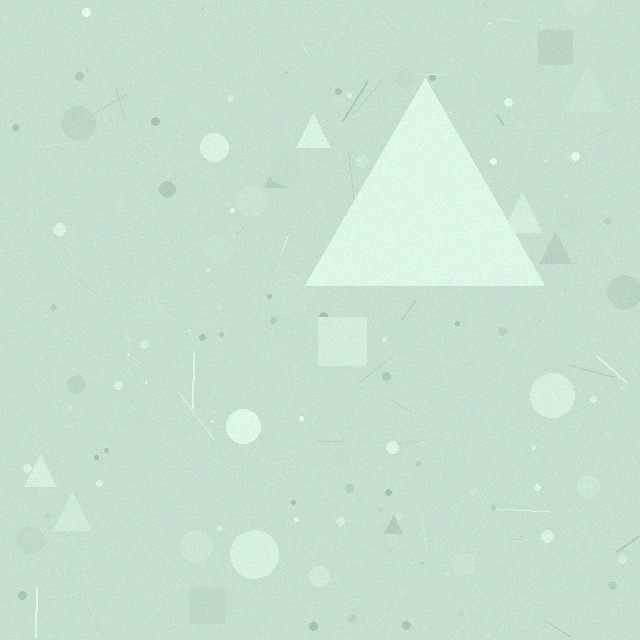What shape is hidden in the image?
A triangle is hidden in the image.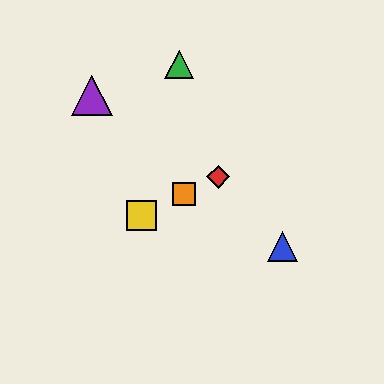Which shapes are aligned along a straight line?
The red diamond, the yellow square, the orange square are aligned along a straight line.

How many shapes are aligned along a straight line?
3 shapes (the red diamond, the yellow square, the orange square) are aligned along a straight line.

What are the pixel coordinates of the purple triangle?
The purple triangle is at (92, 95).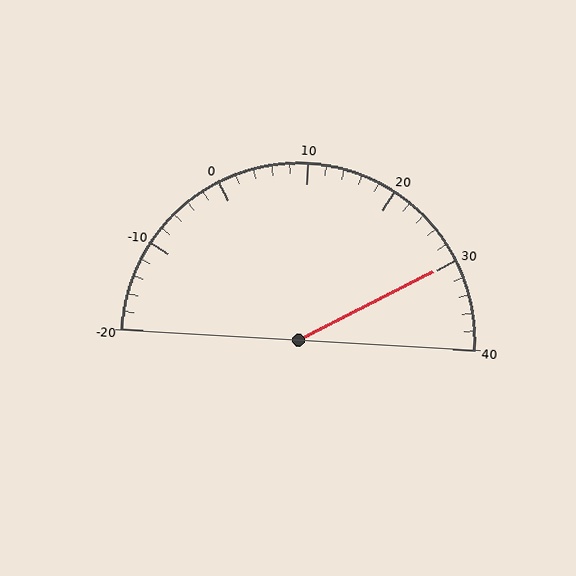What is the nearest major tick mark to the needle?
The nearest major tick mark is 30.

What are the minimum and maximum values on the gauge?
The gauge ranges from -20 to 40.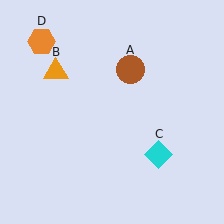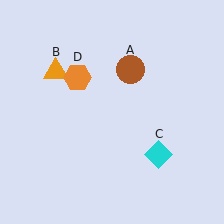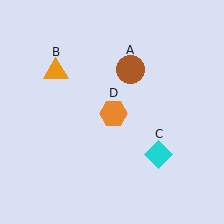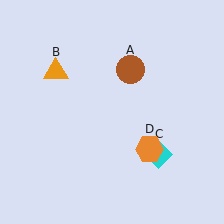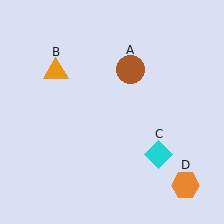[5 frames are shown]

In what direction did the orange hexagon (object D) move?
The orange hexagon (object D) moved down and to the right.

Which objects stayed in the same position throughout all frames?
Brown circle (object A) and orange triangle (object B) and cyan diamond (object C) remained stationary.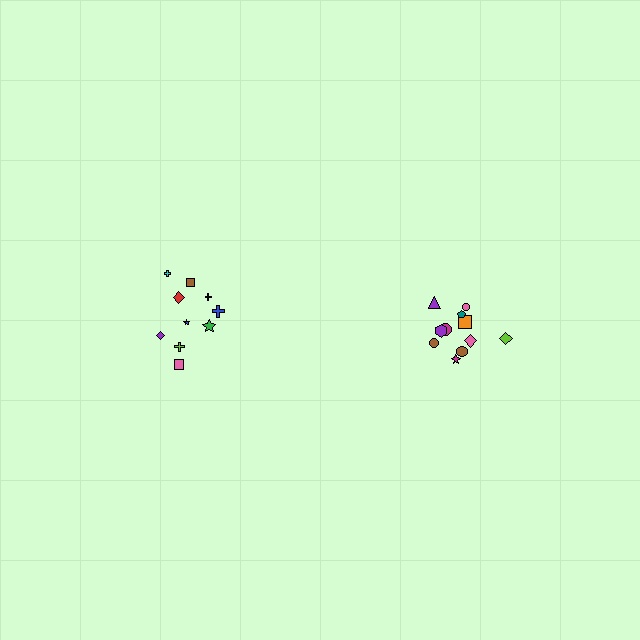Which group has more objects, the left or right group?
The right group.